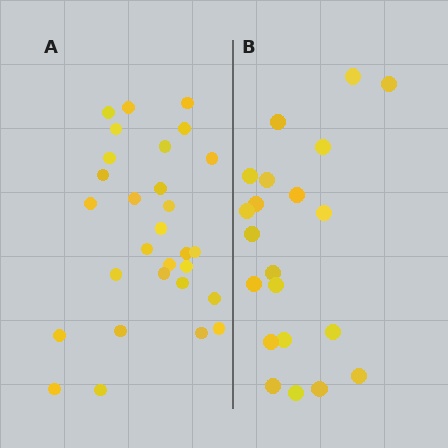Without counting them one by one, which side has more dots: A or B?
Region A (the left region) has more dots.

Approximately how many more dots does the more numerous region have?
Region A has roughly 8 or so more dots than region B.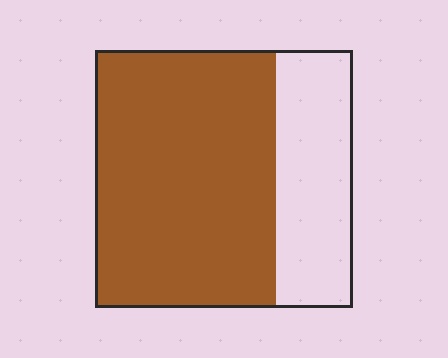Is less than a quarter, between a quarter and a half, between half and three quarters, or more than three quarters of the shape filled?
Between half and three quarters.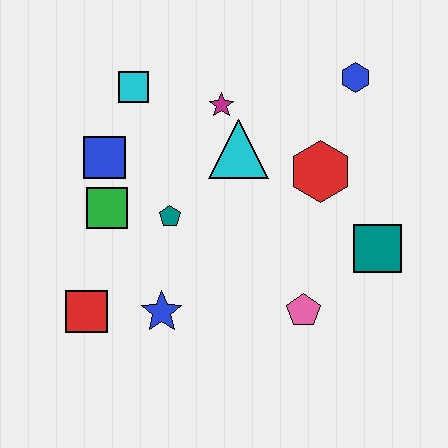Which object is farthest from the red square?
The blue hexagon is farthest from the red square.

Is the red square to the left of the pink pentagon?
Yes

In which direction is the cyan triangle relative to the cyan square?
The cyan triangle is to the right of the cyan square.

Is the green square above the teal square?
Yes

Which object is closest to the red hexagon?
The cyan triangle is closest to the red hexagon.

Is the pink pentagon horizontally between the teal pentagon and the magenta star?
No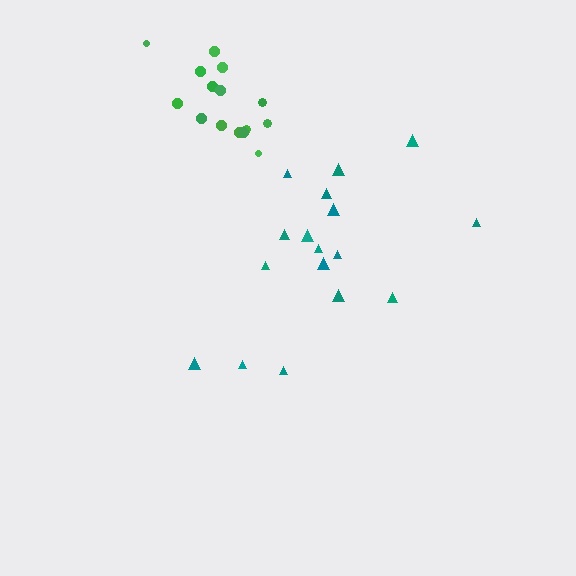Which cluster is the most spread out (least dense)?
Teal.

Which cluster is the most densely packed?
Green.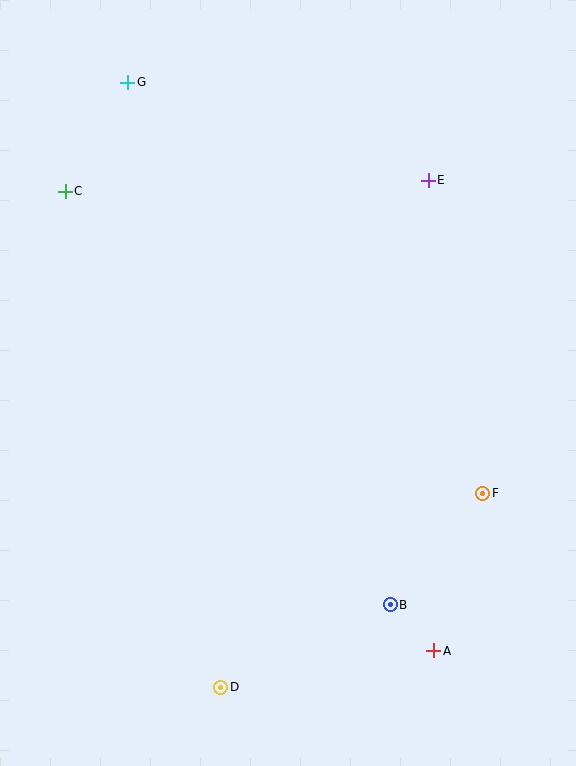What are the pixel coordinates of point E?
Point E is at (428, 181).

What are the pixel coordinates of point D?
Point D is at (221, 687).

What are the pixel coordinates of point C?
Point C is at (65, 191).